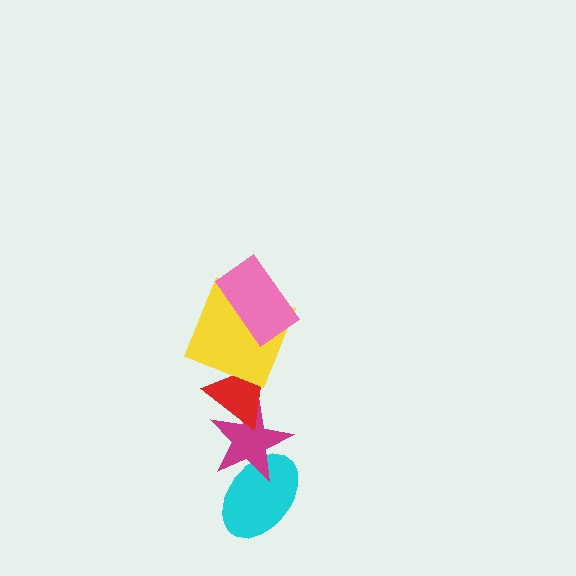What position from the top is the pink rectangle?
The pink rectangle is 1st from the top.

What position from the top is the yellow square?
The yellow square is 2nd from the top.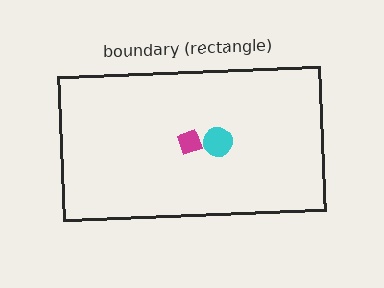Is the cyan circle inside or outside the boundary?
Inside.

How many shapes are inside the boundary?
2 inside, 0 outside.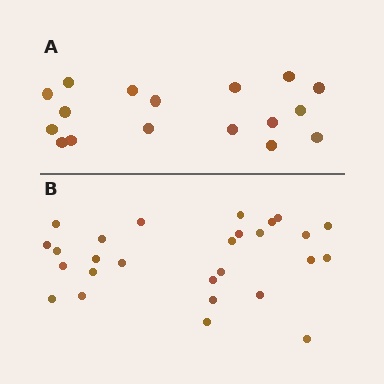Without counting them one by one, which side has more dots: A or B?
Region B (the bottom region) has more dots.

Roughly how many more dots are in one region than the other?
Region B has roughly 10 or so more dots than region A.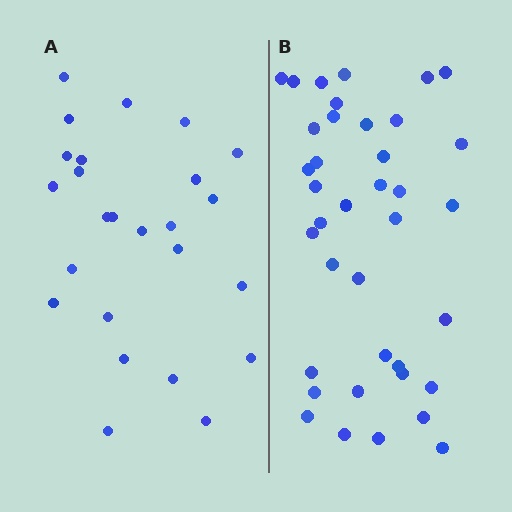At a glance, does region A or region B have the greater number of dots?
Region B (the right region) has more dots.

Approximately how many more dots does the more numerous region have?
Region B has approximately 15 more dots than region A.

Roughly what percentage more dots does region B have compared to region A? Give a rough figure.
About 50% more.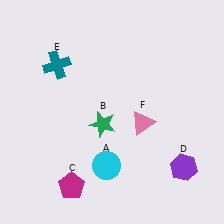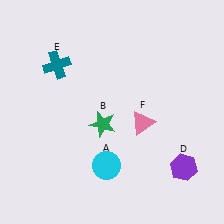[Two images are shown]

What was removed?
The magenta pentagon (C) was removed in Image 2.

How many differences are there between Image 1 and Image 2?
There is 1 difference between the two images.